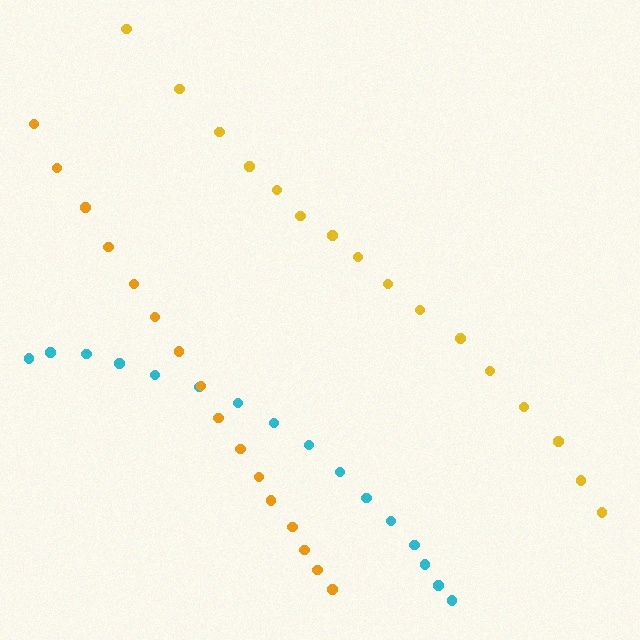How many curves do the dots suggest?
There are 3 distinct paths.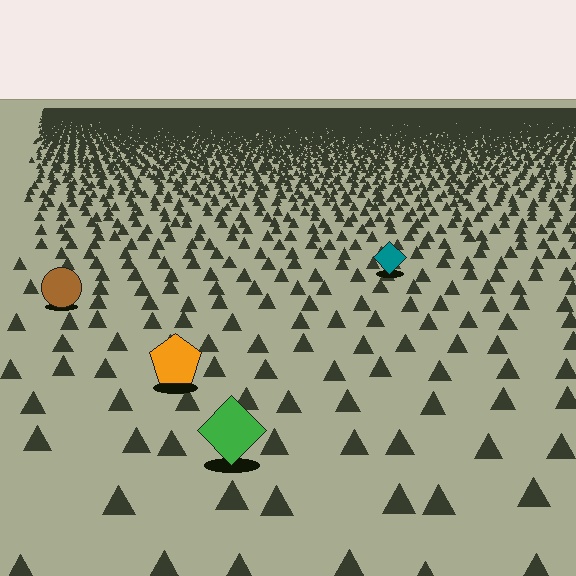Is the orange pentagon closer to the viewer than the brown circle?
Yes. The orange pentagon is closer — you can tell from the texture gradient: the ground texture is coarser near it.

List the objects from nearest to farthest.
From nearest to farthest: the green diamond, the orange pentagon, the brown circle, the teal diamond.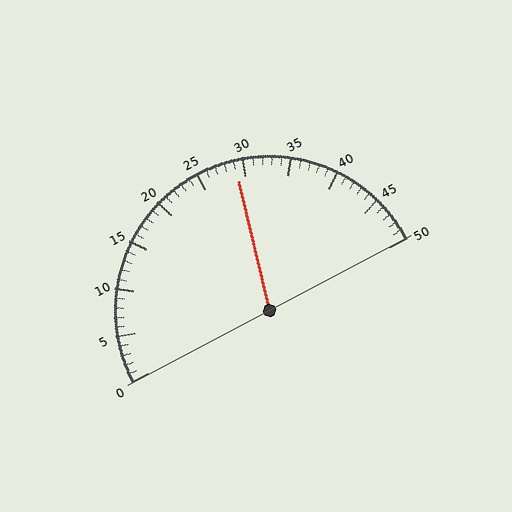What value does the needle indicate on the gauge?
The needle indicates approximately 29.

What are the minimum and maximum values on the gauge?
The gauge ranges from 0 to 50.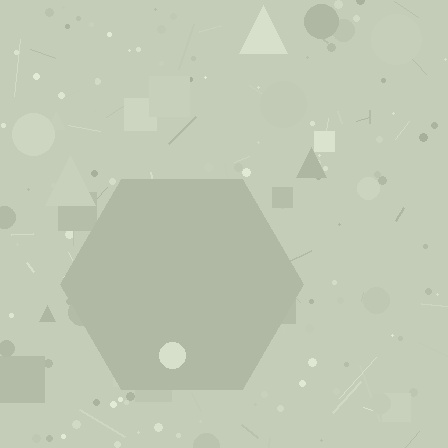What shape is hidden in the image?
A hexagon is hidden in the image.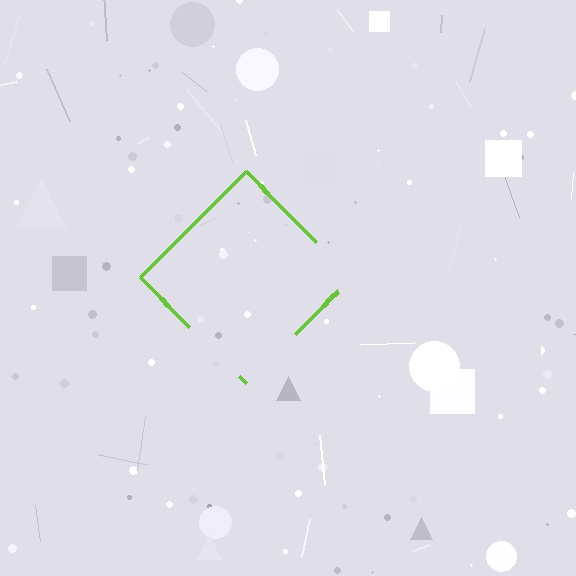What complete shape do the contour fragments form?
The contour fragments form a diamond.